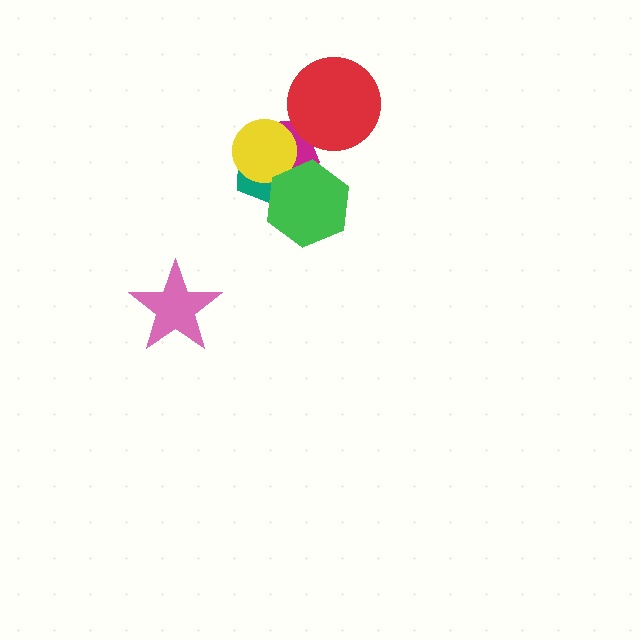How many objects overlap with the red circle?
1 object overlaps with the red circle.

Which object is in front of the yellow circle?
The green hexagon is in front of the yellow circle.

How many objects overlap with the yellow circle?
3 objects overlap with the yellow circle.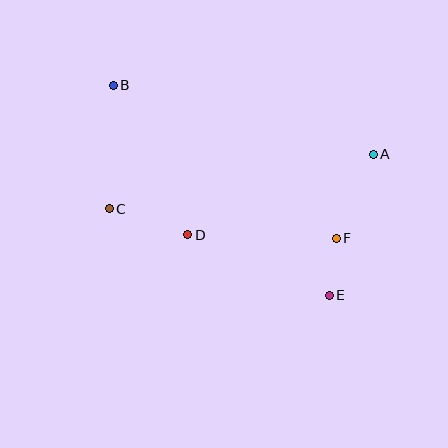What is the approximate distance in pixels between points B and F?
The distance between B and F is approximately 270 pixels.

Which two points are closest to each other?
Points E and F are closest to each other.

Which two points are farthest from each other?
Points B and E are farthest from each other.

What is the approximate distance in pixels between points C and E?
The distance between C and E is approximately 236 pixels.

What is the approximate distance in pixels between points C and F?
The distance between C and F is approximately 229 pixels.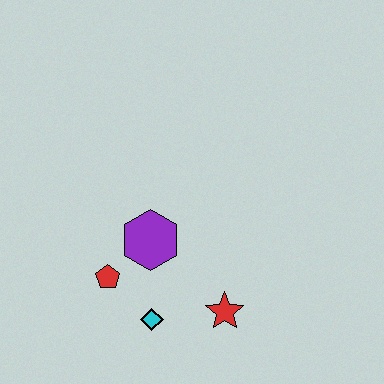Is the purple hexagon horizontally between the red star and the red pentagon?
Yes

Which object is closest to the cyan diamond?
The red pentagon is closest to the cyan diamond.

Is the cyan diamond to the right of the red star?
No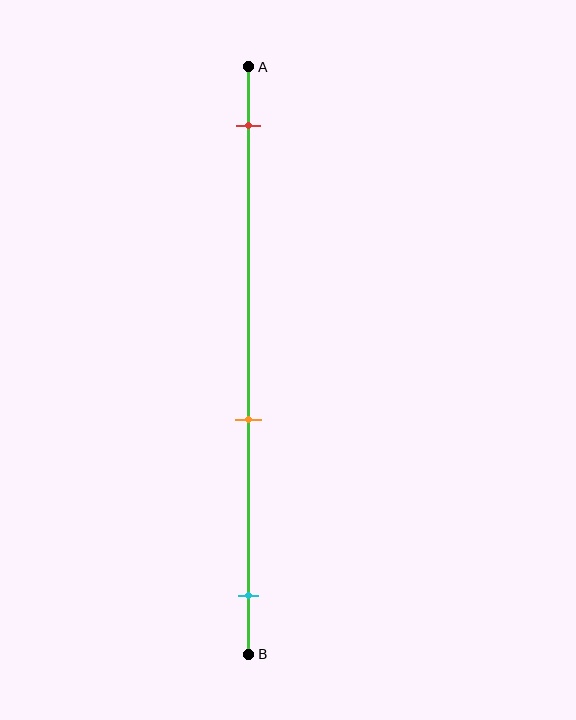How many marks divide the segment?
There are 3 marks dividing the segment.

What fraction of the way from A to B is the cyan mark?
The cyan mark is approximately 90% (0.9) of the way from A to B.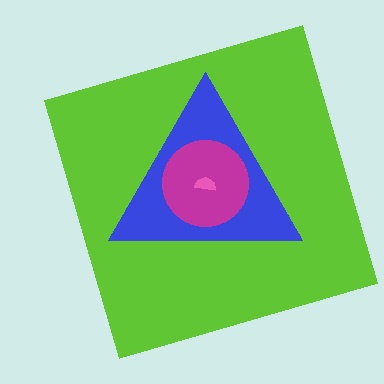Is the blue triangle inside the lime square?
Yes.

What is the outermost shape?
The lime square.